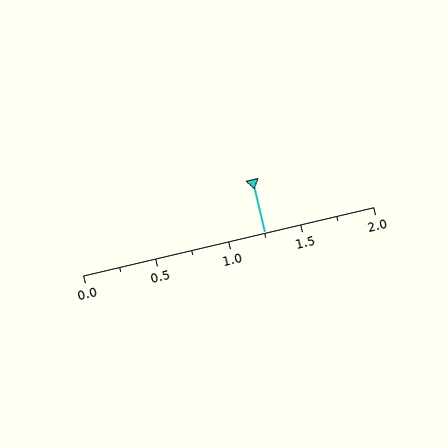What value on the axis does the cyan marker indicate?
The marker indicates approximately 1.25.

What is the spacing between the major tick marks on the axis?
The major ticks are spaced 0.5 apart.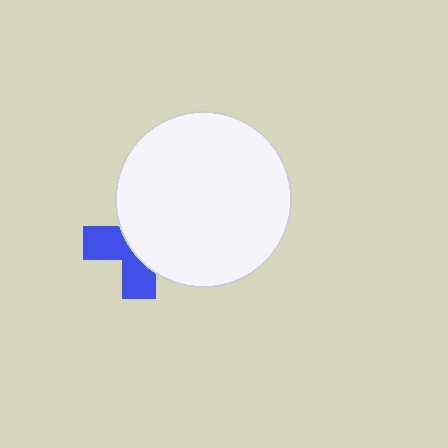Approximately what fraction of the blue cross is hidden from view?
Roughly 58% of the blue cross is hidden behind the white circle.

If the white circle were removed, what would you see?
You would see the complete blue cross.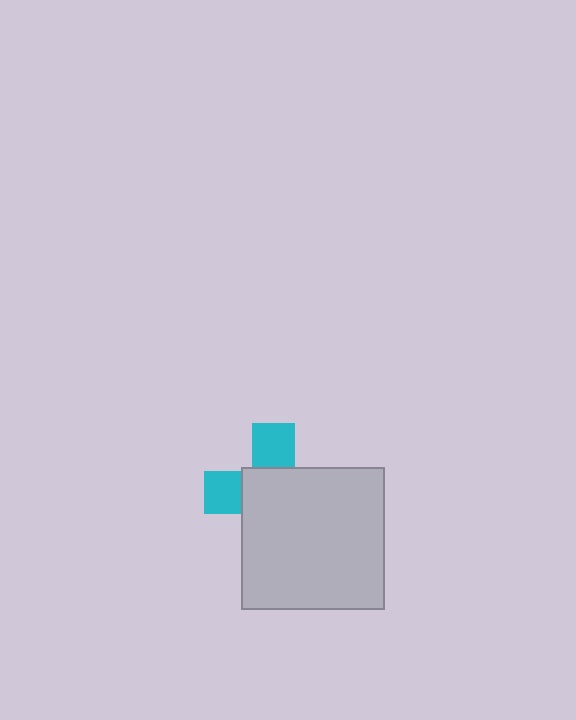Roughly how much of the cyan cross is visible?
A small part of it is visible (roughly 35%).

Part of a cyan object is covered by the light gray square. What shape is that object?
It is a cross.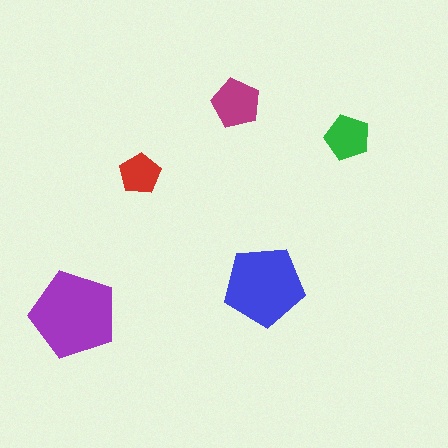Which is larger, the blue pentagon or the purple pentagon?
The purple one.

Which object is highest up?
The magenta pentagon is topmost.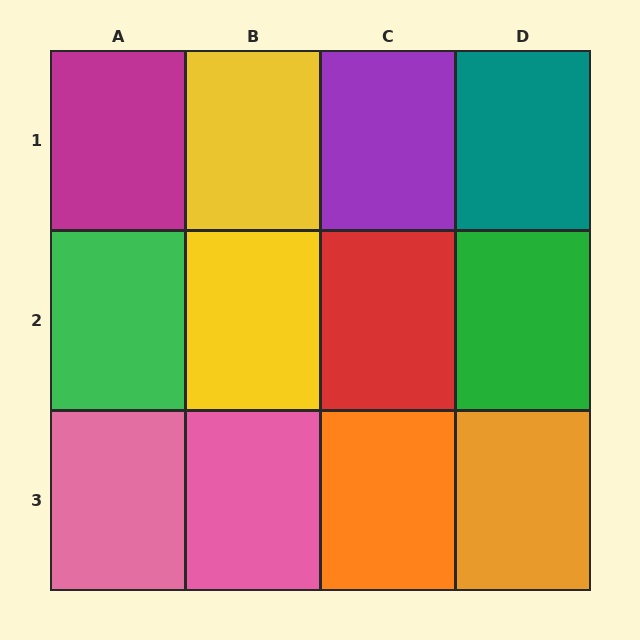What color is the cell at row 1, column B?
Yellow.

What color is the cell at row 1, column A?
Magenta.